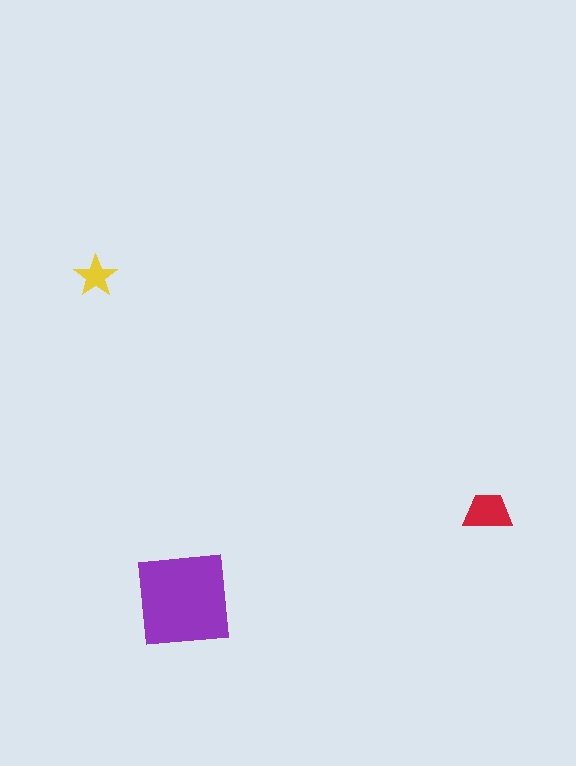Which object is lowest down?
The purple square is bottommost.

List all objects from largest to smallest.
The purple square, the red trapezoid, the yellow star.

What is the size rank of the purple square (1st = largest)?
1st.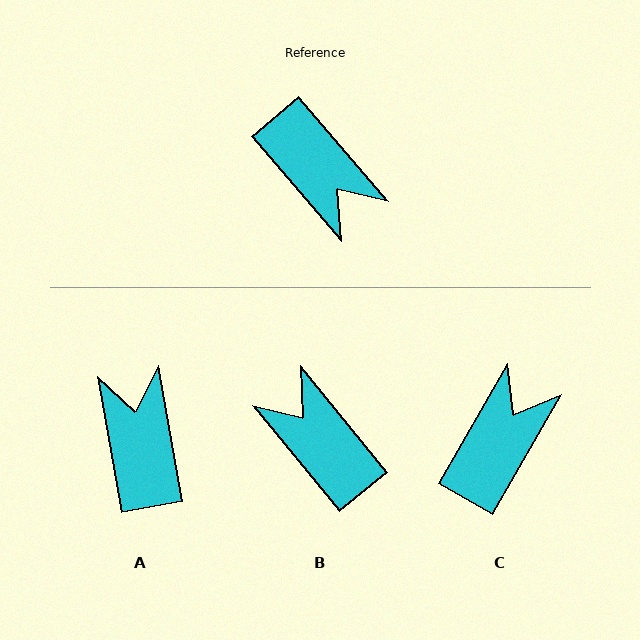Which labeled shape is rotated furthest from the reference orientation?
B, about 179 degrees away.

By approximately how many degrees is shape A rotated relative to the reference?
Approximately 150 degrees counter-clockwise.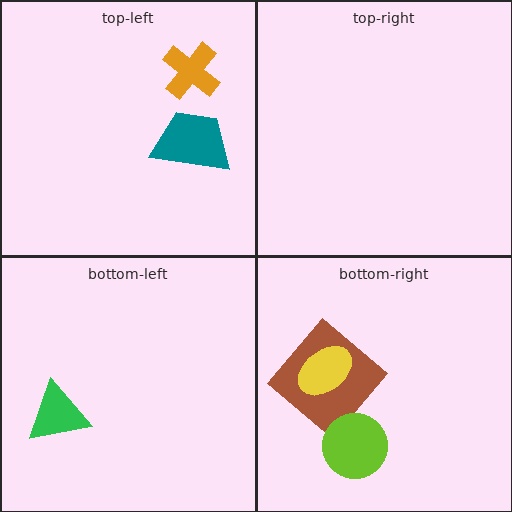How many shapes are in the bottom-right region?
3.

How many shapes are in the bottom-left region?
1.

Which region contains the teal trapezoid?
The top-left region.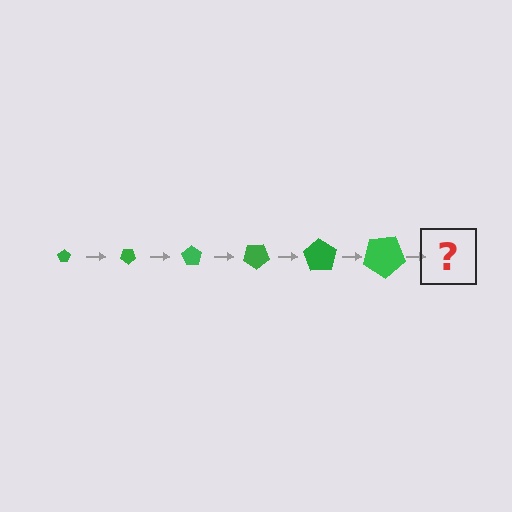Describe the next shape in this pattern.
It should be a pentagon, larger than the previous one and rotated 210 degrees from the start.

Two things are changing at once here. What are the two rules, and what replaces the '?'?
The two rules are that the pentagon grows larger each step and it rotates 35 degrees each step. The '?' should be a pentagon, larger than the previous one and rotated 210 degrees from the start.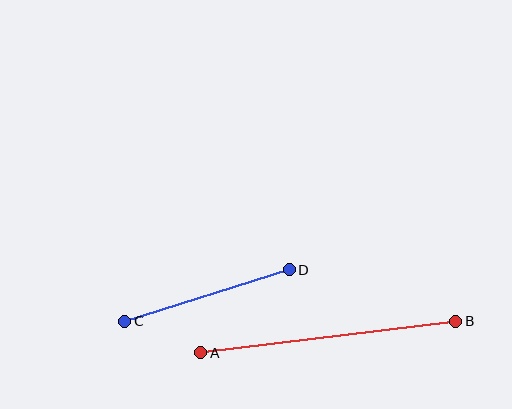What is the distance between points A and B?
The distance is approximately 257 pixels.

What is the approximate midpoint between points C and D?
The midpoint is at approximately (207, 296) pixels.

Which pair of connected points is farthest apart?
Points A and B are farthest apart.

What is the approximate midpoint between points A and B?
The midpoint is at approximately (328, 337) pixels.